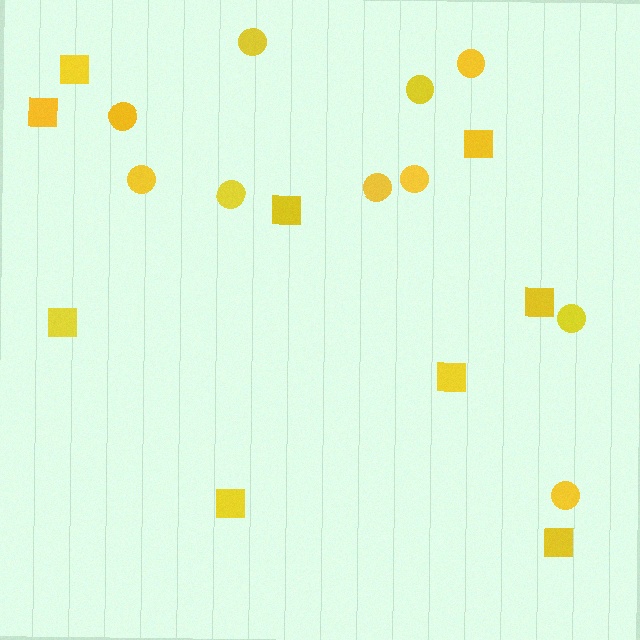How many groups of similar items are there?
There are 2 groups: one group of circles (10) and one group of squares (9).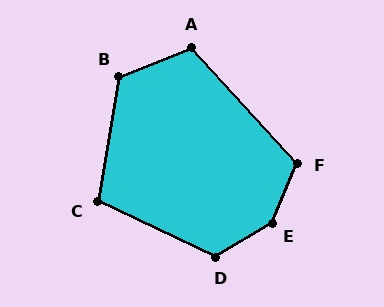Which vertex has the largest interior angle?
E, at approximately 144 degrees.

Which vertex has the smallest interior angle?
C, at approximately 105 degrees.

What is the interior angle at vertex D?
Approximately 124 degrees (obtuse).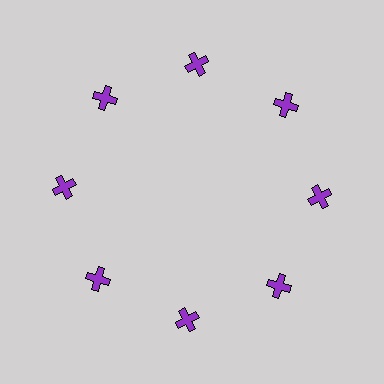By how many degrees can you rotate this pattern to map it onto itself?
The pattern maps onto itself every 45 degrees of rotation.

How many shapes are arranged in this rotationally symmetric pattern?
There are 8 shapes, arranged in 8 groups of 1.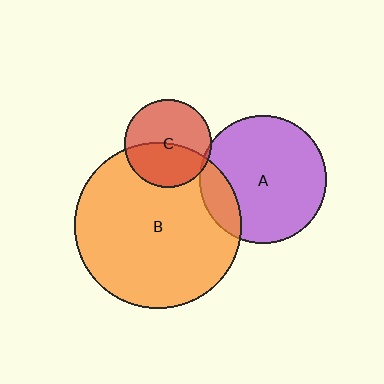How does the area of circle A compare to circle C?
Approximately 2.1 times.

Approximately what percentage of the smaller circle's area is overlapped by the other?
Approximately 5%.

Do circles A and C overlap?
Yes.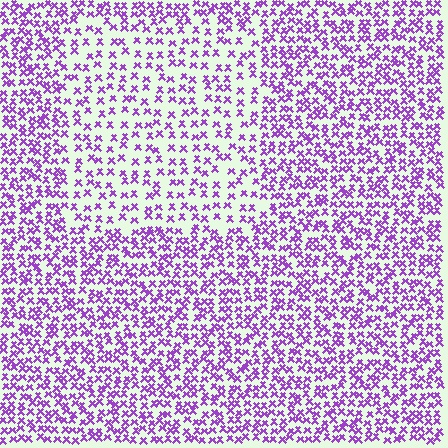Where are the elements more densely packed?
The elements are more densely packed outside the rectangle boundary.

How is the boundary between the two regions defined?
The boundary is defined by a change in element density (approximately 1.8x ratio). All elements are the same color, size, and shape.